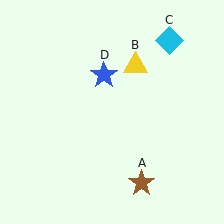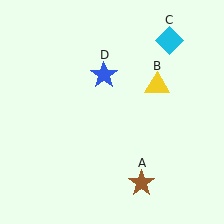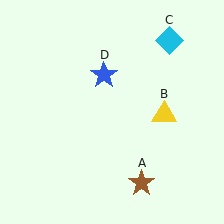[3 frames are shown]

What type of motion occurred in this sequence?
The yellow triangle (object B) rotated clockwise around the center of the scene.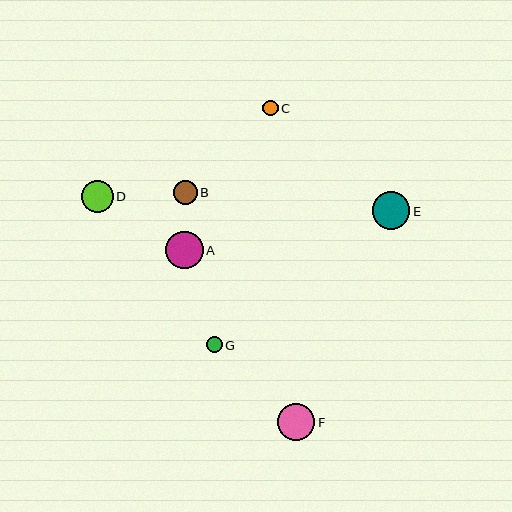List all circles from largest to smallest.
From largest to smallest: E, A, F, D, B, G, C.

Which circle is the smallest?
Circle C is the smallest with a size of approximately 15 pixels.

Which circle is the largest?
Circle E is the largest with a size of approximately 38 pixels.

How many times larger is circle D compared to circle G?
Circle D is approximately 2.1 times the size of circle G.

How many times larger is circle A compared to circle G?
Circle A is approximately 2.4 times the size of circle G.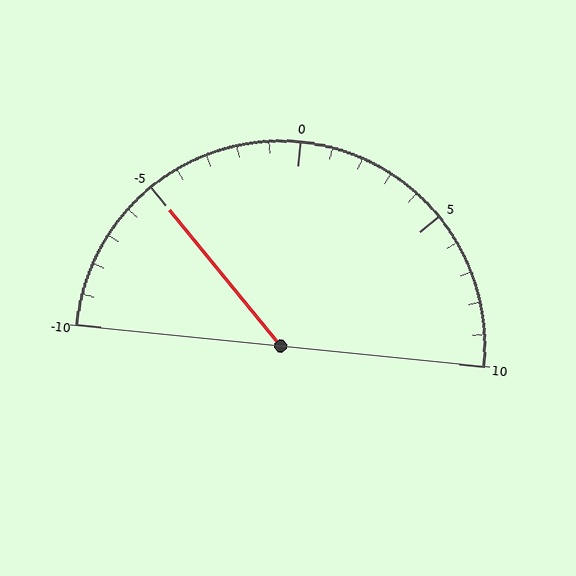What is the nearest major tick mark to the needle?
The nearest major tick mark is -5.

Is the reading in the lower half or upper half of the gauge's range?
The reading is in the lower half of the range (-10 to 10).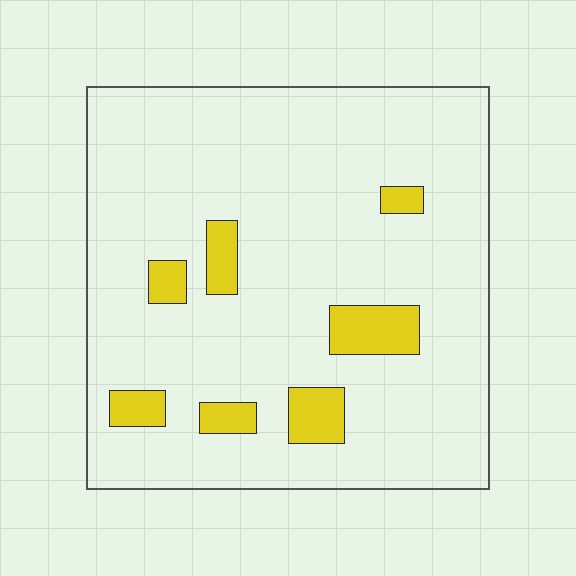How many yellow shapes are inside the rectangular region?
7.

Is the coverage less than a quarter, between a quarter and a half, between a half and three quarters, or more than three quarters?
Less than a quarter.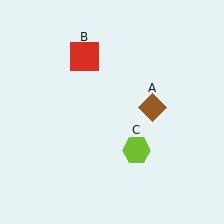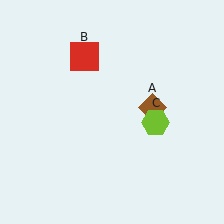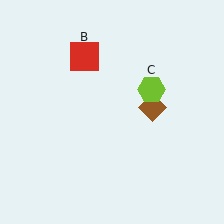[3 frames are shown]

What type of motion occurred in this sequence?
The lime hexagon (object C) rotated counterclockwise around the center of the scene.